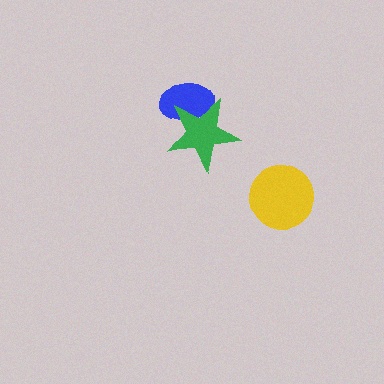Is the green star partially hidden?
No, no other shape covers it.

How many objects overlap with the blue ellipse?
1 object overlaps with the blue ellipse.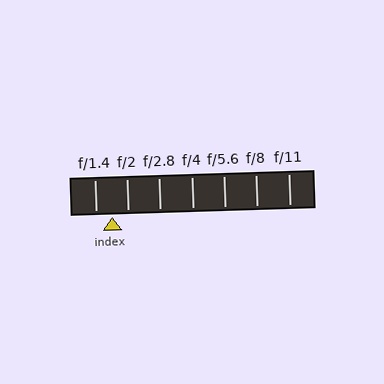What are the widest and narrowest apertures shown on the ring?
The widest aperture shown is f/1.4 and the narrowest is f/11.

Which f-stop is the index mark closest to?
The index mark is closest to f/2.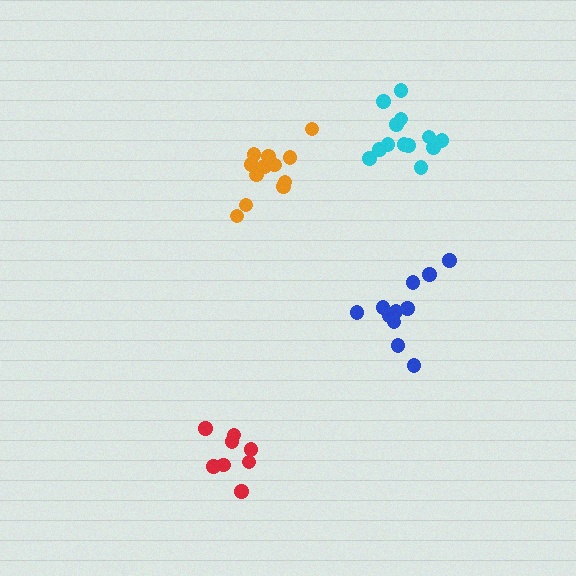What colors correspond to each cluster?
The clusters are colored: cyan, red, blue, orange.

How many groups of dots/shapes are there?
There are 4 groups.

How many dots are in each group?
Group 1: 13 dots, Group 2: 8 dots, Group 3: 11 dots, Group 4: 14 dots (46 total).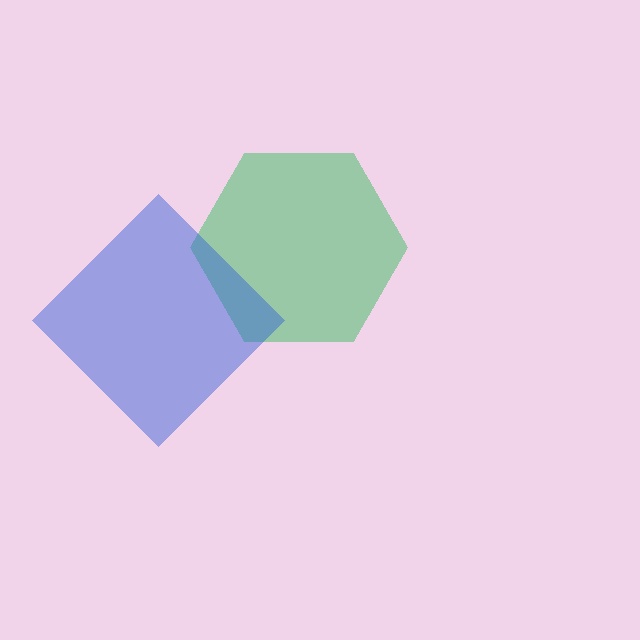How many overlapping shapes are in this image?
There are 2 overlapping shapes in the image.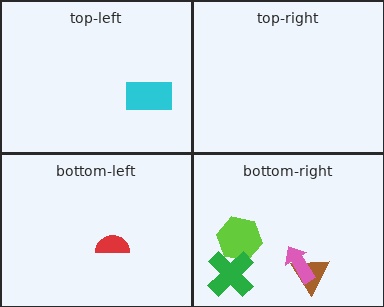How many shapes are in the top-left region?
1.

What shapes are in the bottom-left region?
The red semicircle.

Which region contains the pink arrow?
The bottom-right region.